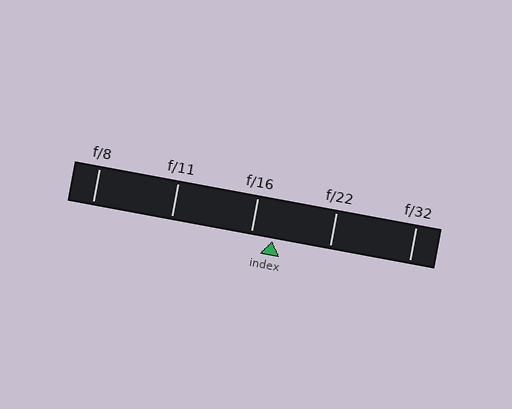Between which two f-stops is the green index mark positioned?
The index mark is between f/16 and f/22.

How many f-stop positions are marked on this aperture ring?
There are 5 f-stop positions marked.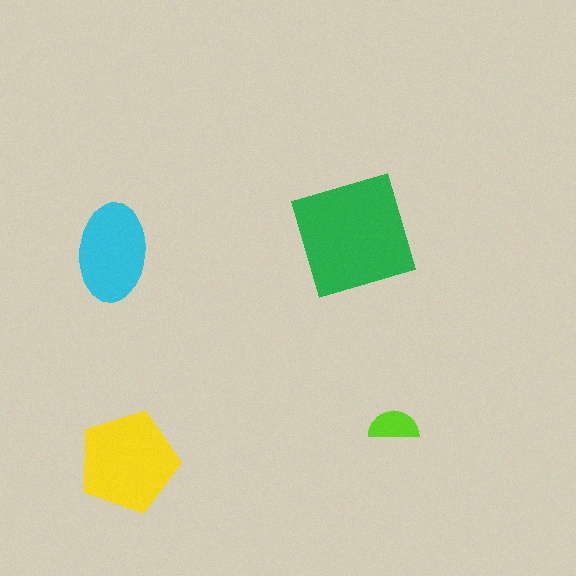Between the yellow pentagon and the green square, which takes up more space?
The green square.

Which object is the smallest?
The lime semicircle.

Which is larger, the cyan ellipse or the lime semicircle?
The cyan ellipse.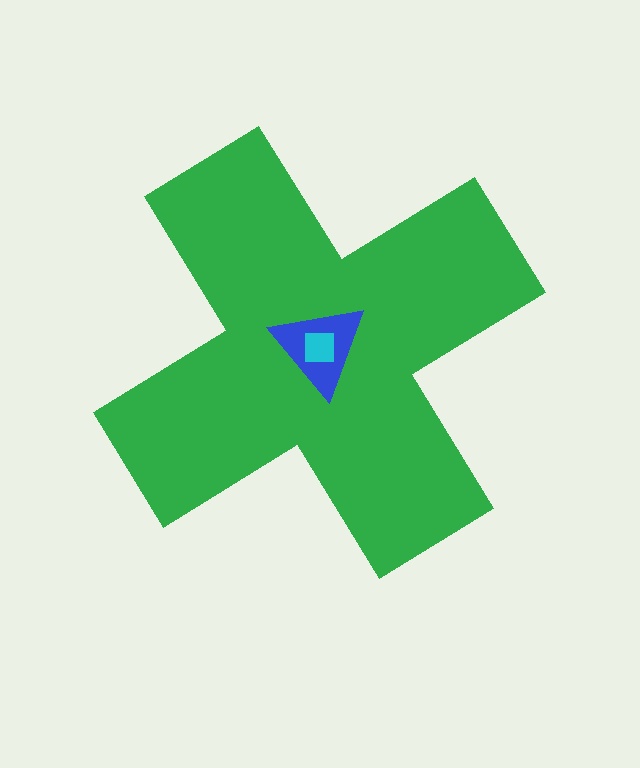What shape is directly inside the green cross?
The blue triangle.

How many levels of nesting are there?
3.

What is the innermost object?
The cyan square.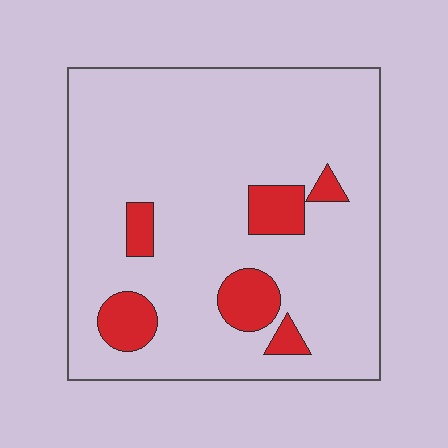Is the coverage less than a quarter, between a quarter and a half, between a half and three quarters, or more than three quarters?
Less than a quarter.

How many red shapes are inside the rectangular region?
6.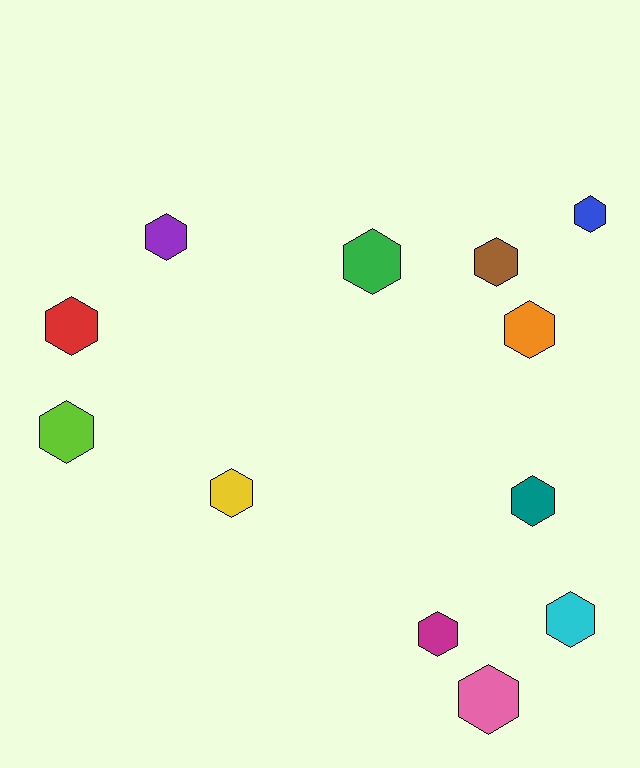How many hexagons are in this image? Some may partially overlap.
There are 12 hexagons.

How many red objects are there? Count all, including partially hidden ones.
There is 1 red object.